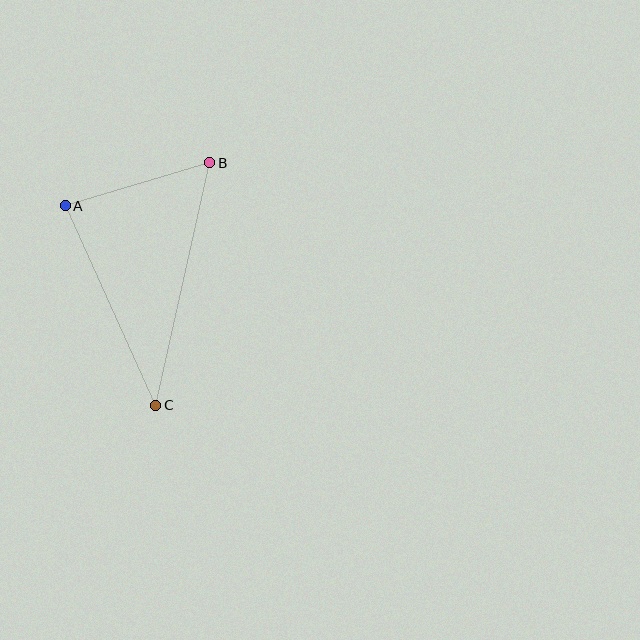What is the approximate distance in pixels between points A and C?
The distance between A and C is approximately 219 pixels.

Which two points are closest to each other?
Points A and B are closest to each other.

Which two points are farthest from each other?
Points B and C are farthest from each other.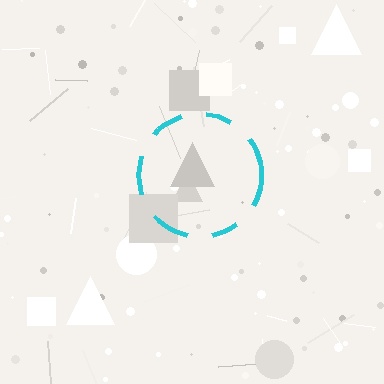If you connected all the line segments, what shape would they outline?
They would outline a circle.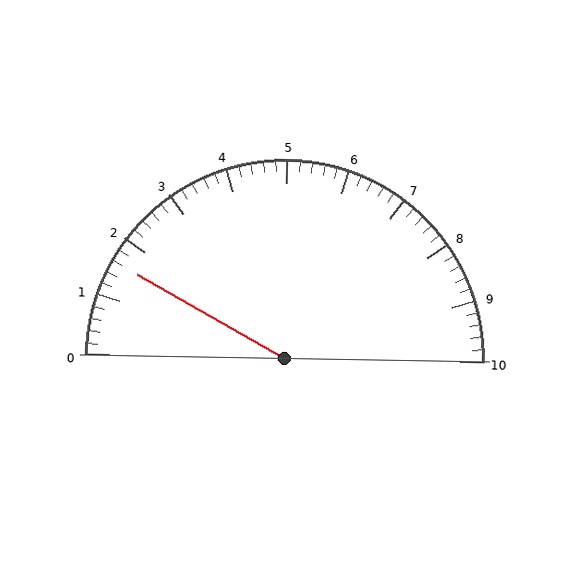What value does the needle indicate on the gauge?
The needle indicates approximately 1.6.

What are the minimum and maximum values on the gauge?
The gauge ranges from 0 to 10.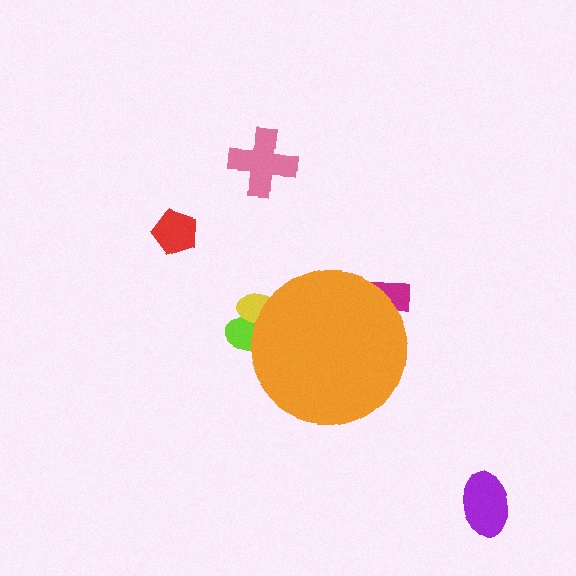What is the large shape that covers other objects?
An orange circle.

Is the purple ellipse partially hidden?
No, the purple ellipse is fully visible.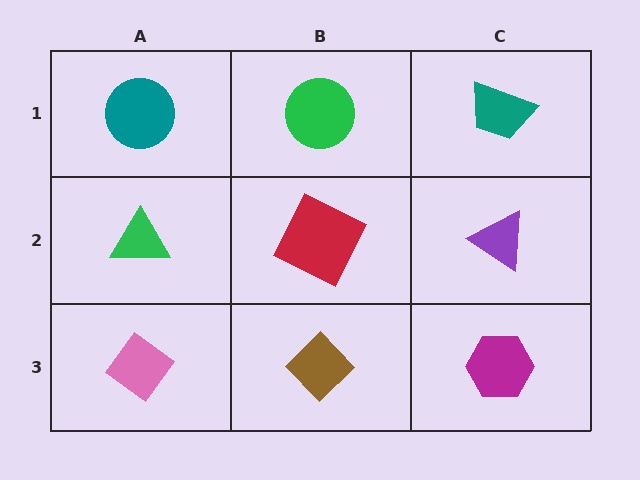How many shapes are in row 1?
3 shapes.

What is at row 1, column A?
A teal circle.